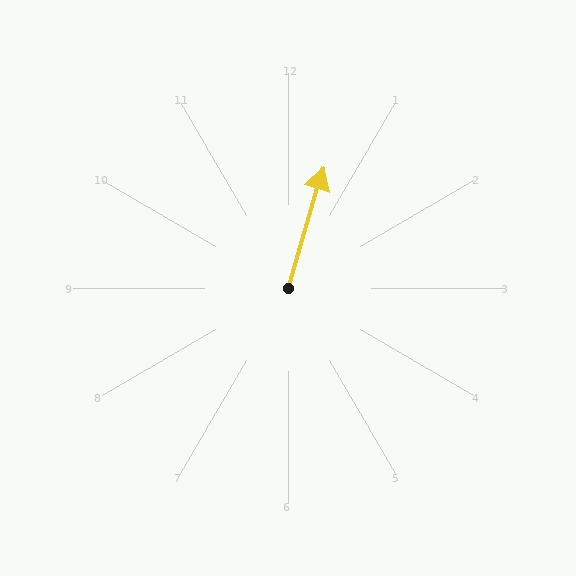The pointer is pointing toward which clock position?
Roughly 1 o'clock.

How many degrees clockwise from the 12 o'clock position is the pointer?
Approximately 16 degrees.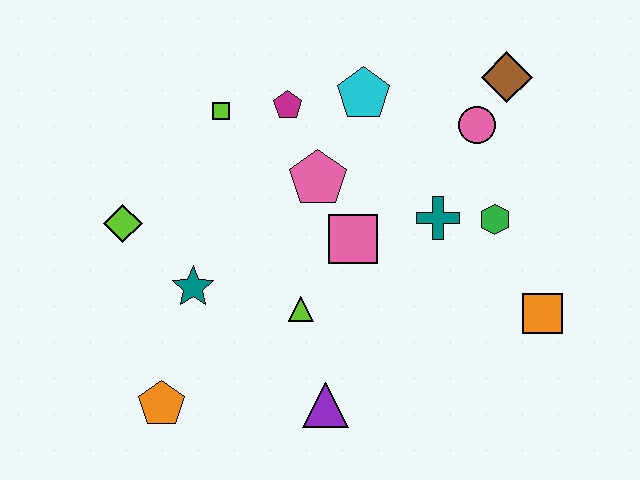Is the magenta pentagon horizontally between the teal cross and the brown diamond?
No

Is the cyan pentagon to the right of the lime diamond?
Yes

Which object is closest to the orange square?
The green hexagon is closest to the orange square.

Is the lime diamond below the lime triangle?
No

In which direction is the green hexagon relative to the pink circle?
The green hexagon is below the pink circle.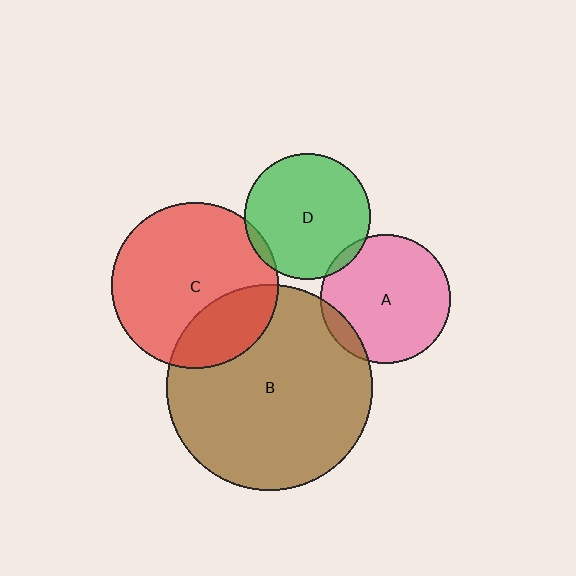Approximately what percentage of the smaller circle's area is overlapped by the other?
Approximately 5%.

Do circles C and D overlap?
Yes.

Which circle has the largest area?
Circle B (brown).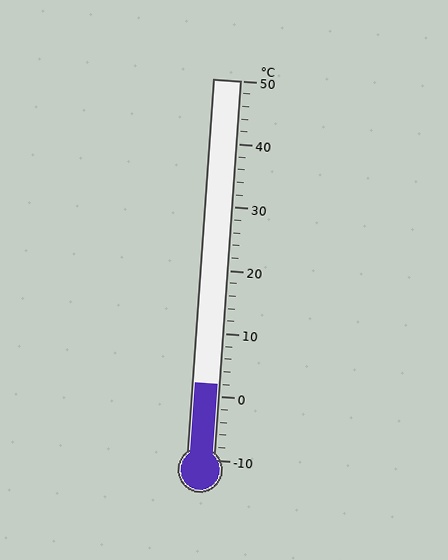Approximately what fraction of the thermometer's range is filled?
The thermometer is filled to approximately 20% of its range.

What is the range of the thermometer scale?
The thermometer scale ranges from -10°C to 50°C.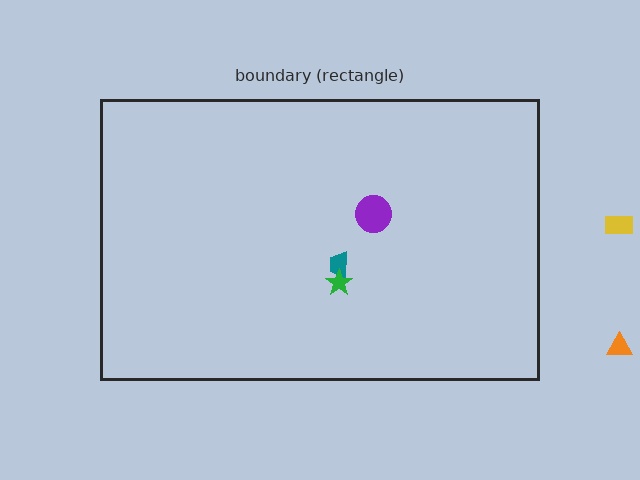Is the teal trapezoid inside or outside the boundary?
Inside.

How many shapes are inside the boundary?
3 inside, 2 outside.